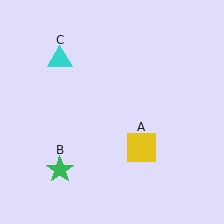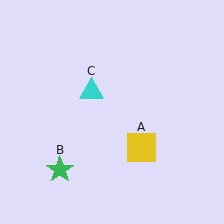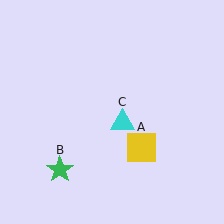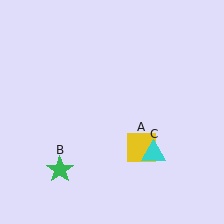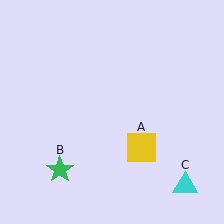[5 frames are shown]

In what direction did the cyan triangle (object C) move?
The cyan triangle (object C) moved down and to the right.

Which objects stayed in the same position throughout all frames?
Yellow square (object A) and green star (object B) remained stationary.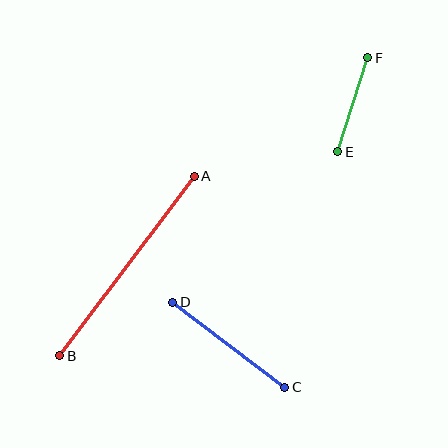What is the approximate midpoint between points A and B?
The midpoint is at approximately (127, 266) pixels.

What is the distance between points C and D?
The distance is approximately 140 pixels.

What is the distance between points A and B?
The distance is approximately 224 pixels.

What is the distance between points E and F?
The distance is approximately 99 pixels.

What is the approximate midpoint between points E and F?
The midpoint is at approximately (353, 105) pixels.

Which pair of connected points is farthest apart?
Points A and B are farthest apart.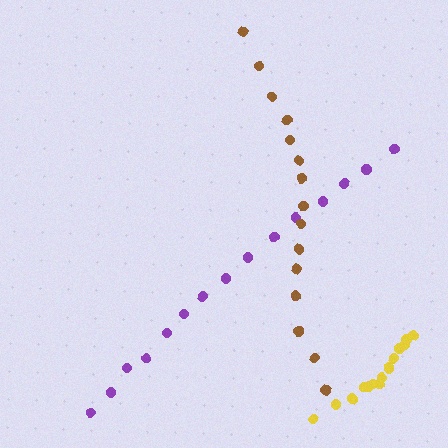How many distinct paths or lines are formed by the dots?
There are 3 distinct paths.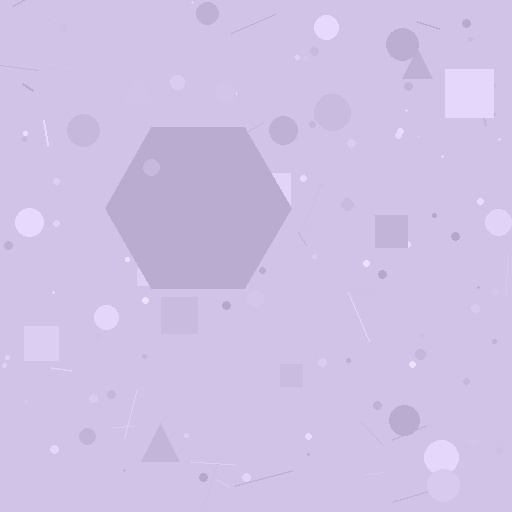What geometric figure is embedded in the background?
A hexagon is embedded in the background.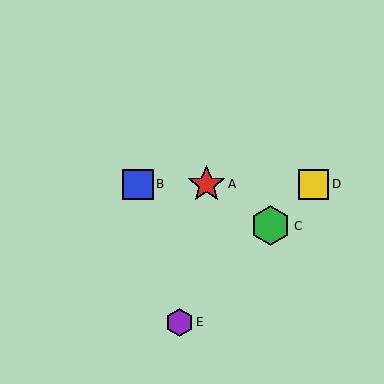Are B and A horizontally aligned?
Yes, both are at y≈184.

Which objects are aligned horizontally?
Objects A, B, D are aligned horizontally.